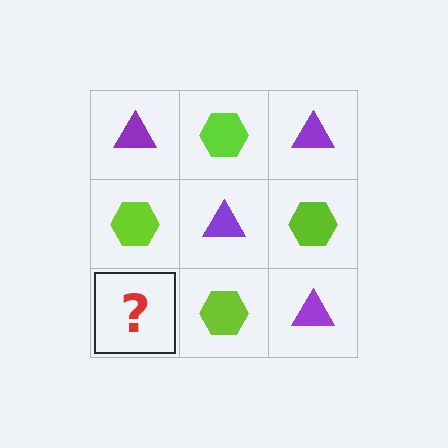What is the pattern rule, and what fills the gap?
The rule is that it alternates purple triangle and lime hexagon in a checkerboard pattern. The gap should be filled with a purple triangle.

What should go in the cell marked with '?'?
The missing cell should contain a purple triangle.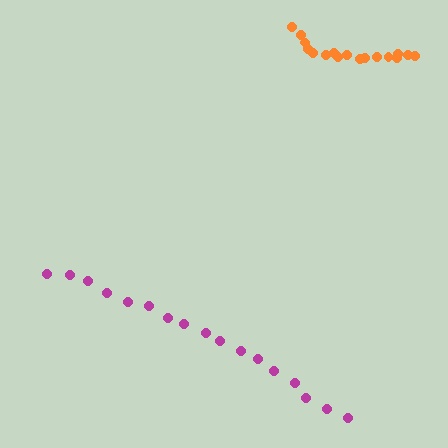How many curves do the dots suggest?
There are 2 distinct paths.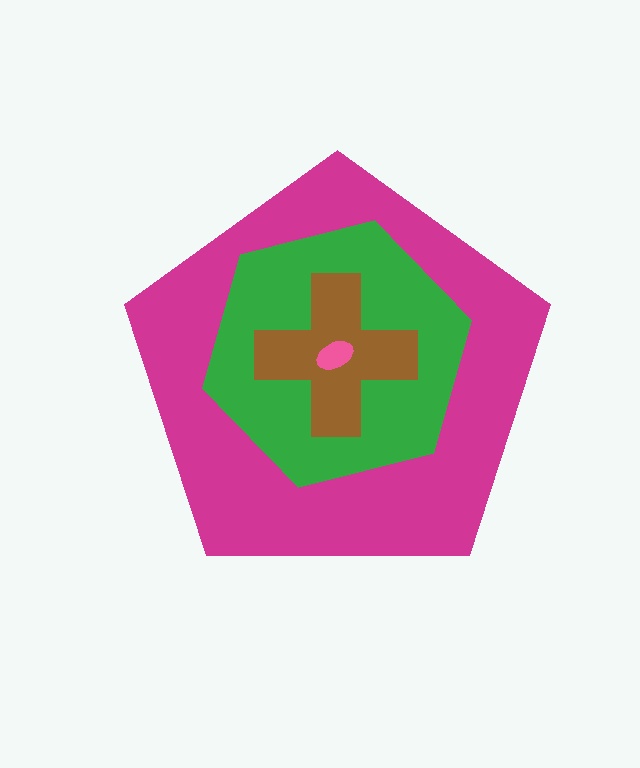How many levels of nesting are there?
4.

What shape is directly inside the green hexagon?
The brown cross.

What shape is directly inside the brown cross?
The pink ellipse.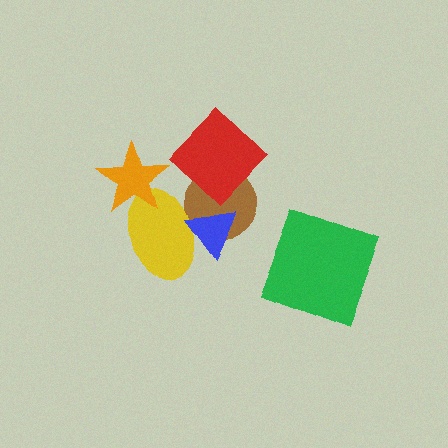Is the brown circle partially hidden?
Yes, it is partially covered by another shape.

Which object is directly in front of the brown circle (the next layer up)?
The yellow ellipse is directly in front of the brown circle.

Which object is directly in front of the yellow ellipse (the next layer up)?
The blue triangle is directly in front of the yellow ellipse.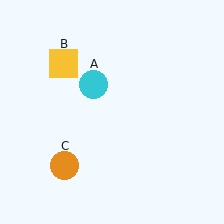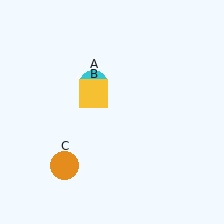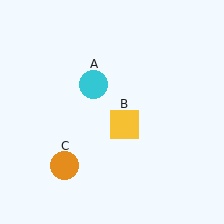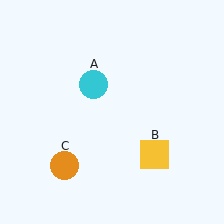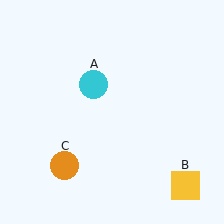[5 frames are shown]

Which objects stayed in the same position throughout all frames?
Cyan circle (object A) and orange circle (object C) remained stationary.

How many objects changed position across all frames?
1 object changed position: yellow square (object B).